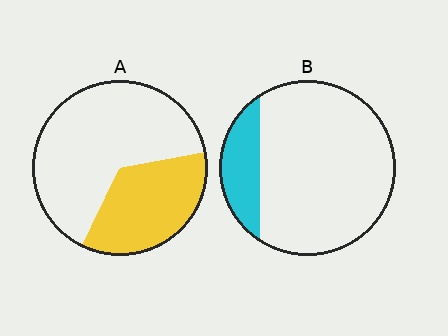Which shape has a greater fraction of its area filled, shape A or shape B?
Shape A.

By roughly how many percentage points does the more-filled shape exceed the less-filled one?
By roughly 20 percentage points (A over B).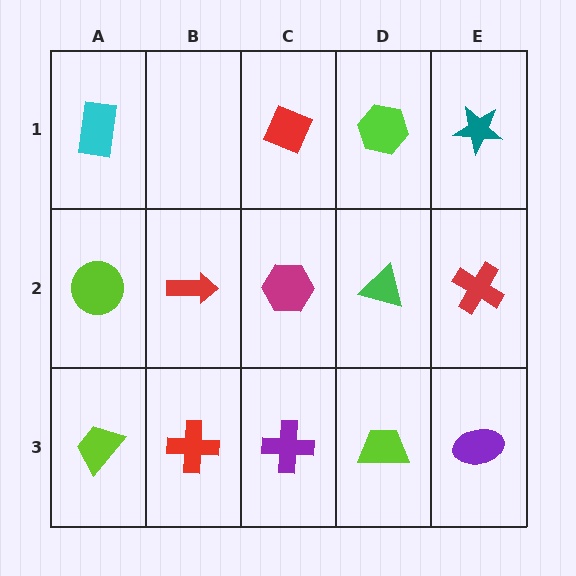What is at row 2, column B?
A red arrow.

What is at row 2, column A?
A lime circle.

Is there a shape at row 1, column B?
No, that cell is empty.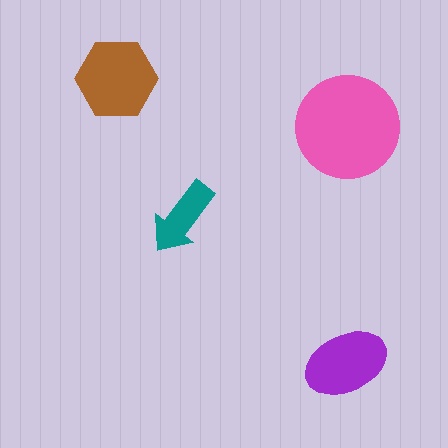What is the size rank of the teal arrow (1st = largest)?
4th.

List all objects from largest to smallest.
The pink circle, the brown hexagon, the purple ellipse, the teal arrow.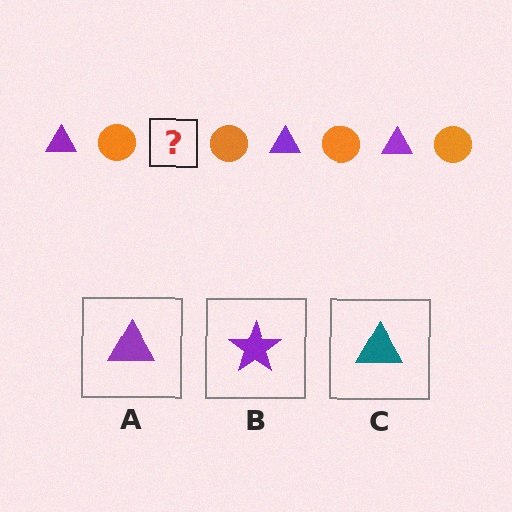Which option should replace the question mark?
Option A.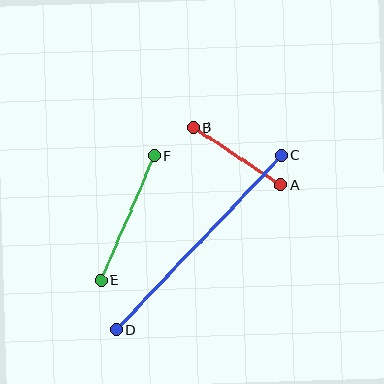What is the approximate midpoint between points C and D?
The midpoint is at approximately (199, 243) pixels.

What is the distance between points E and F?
The distance is approximately 136 pixels.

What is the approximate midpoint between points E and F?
The midpoint is at approximately (128, 218) pixels.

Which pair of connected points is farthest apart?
Points C and D are farthest apart.